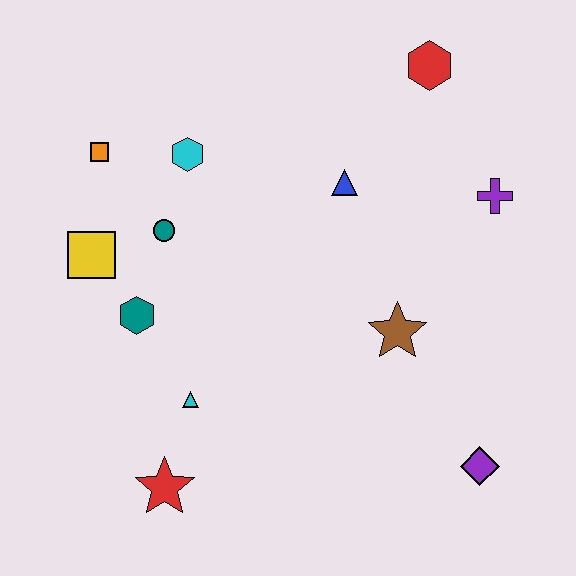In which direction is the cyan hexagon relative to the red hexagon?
The cyan hexagon is to the left of the red hexagon.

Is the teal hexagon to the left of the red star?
Yes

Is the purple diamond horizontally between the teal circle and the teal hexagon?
No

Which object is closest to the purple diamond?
The brown star is closest to the purple diamond.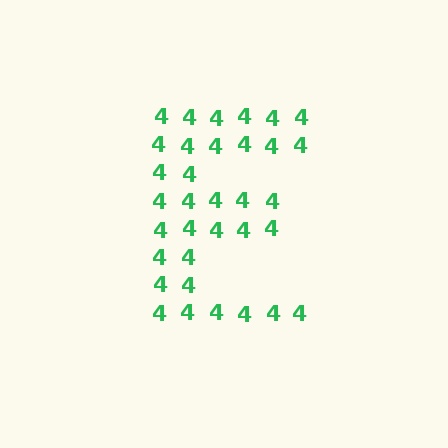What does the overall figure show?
The overall figure shows the letter E.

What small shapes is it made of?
It is made of small digit 4's.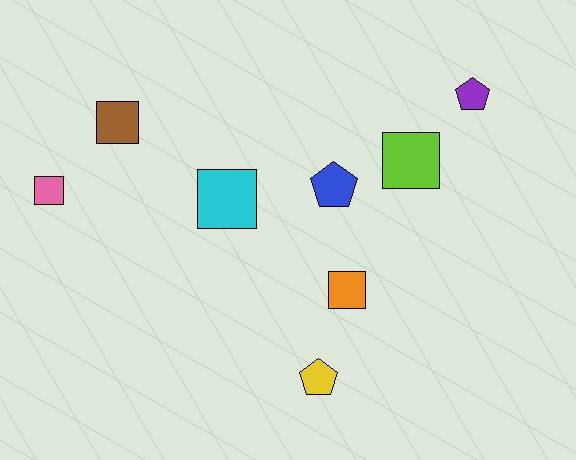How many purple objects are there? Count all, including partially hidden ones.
There is 1 purple object.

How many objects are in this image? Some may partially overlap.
There are 8 objects.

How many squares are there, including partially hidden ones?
There are 5 squares.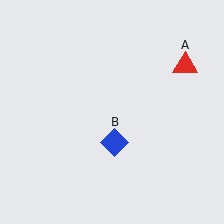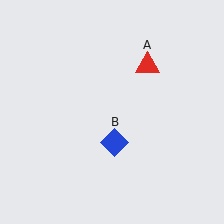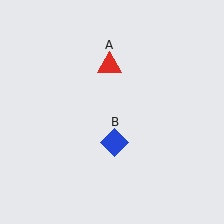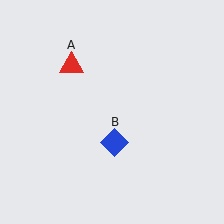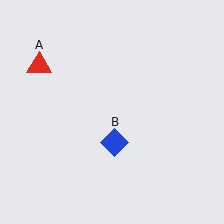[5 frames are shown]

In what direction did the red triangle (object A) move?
The red triangle (object A) moved left.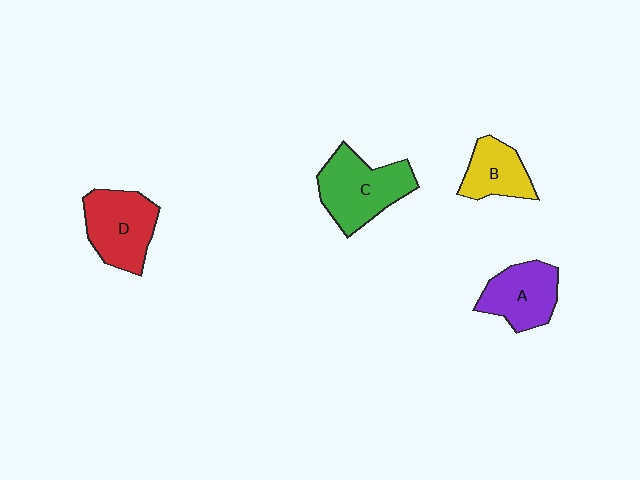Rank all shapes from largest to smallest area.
From largest to smallest: C (green), D (red), A (purple), B (yellow).